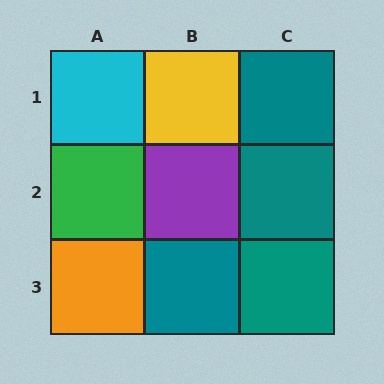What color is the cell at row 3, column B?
Teal.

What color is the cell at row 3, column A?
Orange.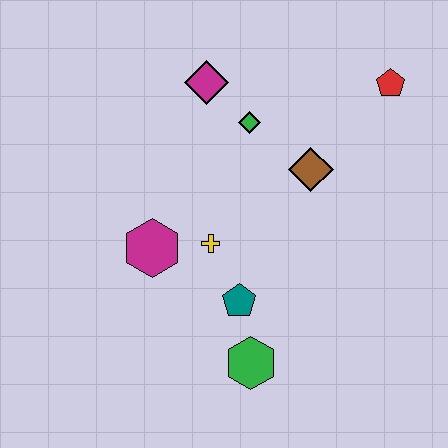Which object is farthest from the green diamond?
The green hexagon is farthest from the green diamond.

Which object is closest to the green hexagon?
The teal pentagon is closest to the green hexagon.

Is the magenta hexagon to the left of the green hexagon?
Yes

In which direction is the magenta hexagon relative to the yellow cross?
The magenta hexagon is to the left of the yellow cross.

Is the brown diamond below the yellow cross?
No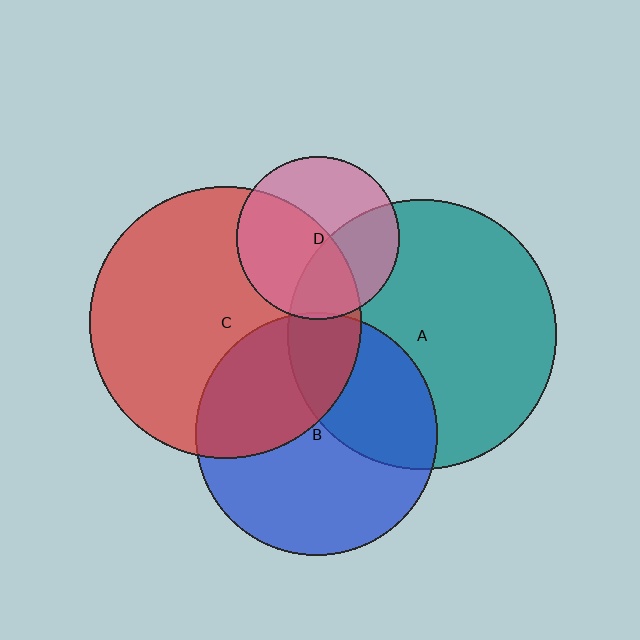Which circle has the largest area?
Circle C (red).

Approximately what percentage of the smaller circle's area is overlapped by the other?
Approximately 35%.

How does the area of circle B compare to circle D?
Approximately 2.2 times.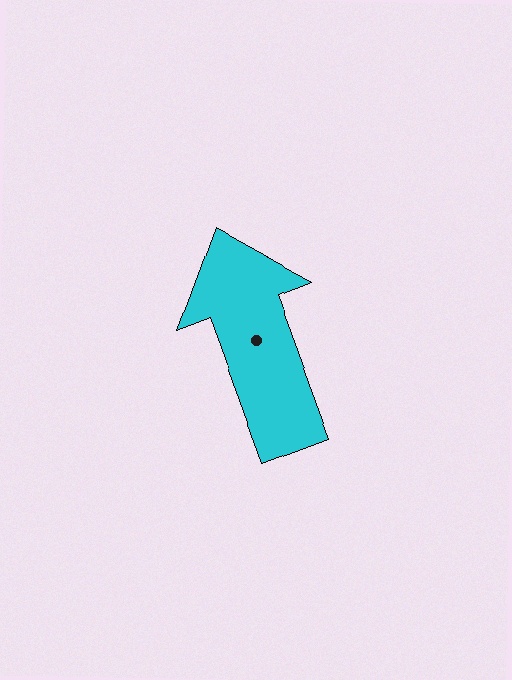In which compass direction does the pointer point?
North.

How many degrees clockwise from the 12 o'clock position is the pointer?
Approximately 340 degrees.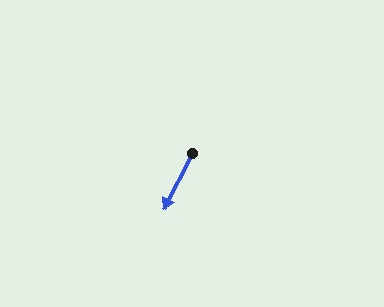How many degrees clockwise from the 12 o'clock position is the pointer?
Approximately 207 degrees.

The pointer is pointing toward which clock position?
Roughly 7 o'clock.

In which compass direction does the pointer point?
Southwest.